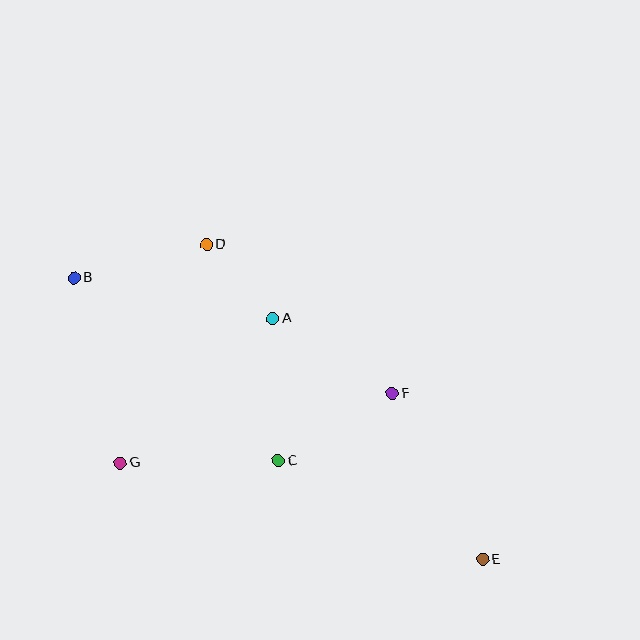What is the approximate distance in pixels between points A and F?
The distance between A and F is approximately 141 pixels.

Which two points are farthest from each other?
Points B and E are farthest from each other.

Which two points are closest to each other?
Points A and D are closest to each other.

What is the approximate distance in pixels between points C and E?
The distance between C and E is approximately 227 pixels.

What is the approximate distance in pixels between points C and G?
The distance between C and G is approximately 158 pixels.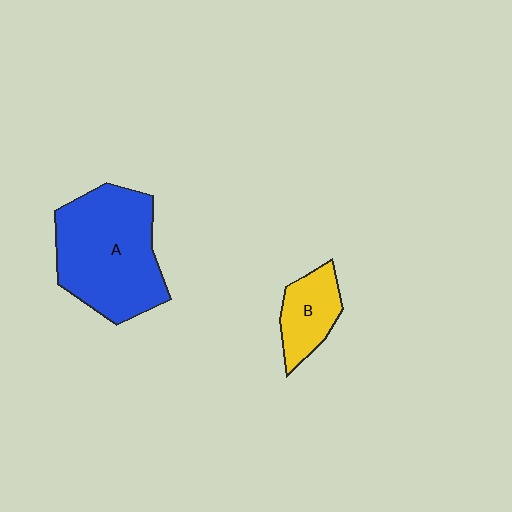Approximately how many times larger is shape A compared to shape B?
Approximately 2.7 times.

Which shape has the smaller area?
Shape B (yellow).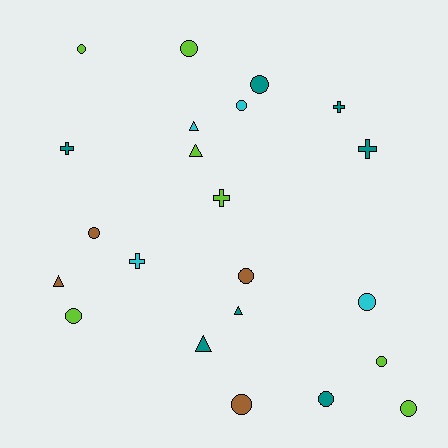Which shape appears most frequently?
Circle, with 12 objects.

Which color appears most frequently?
Teal, with 7 objects.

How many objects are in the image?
There are 22 objects.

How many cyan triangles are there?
There is 1 cyan triangle.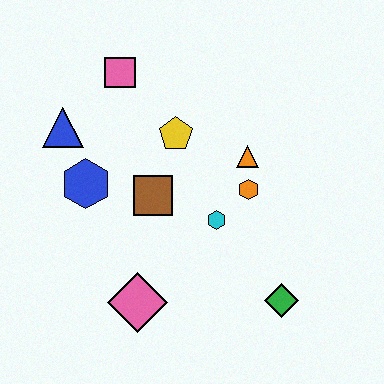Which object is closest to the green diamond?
The cyan hexagon is closest to the green diamond.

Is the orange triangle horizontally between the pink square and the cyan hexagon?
No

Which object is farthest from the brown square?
The green diamond is farthest from the brown square.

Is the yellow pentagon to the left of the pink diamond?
No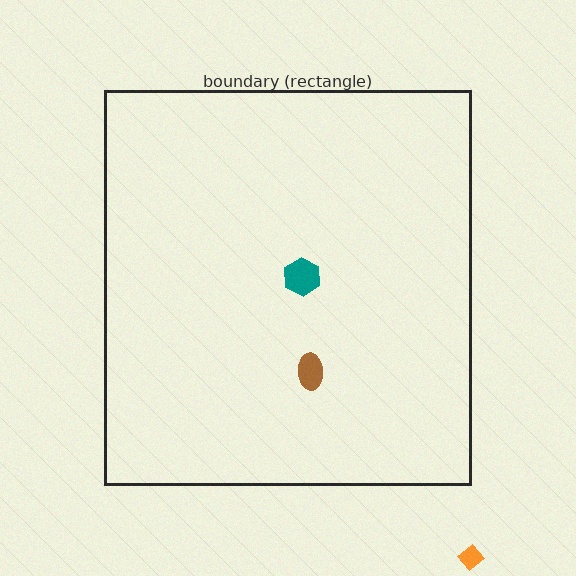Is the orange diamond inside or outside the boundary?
Outside.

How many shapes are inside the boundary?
2 inside, 1 outside.